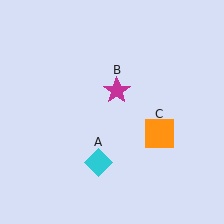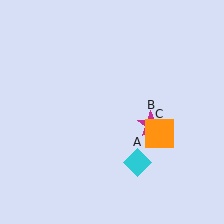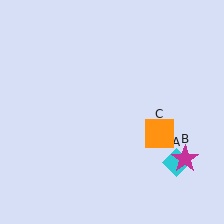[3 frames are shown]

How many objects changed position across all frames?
2 objects changed position: cyan diamond (object A), magenta star (object B).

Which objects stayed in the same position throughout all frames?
Orange square (object C) remained stationary.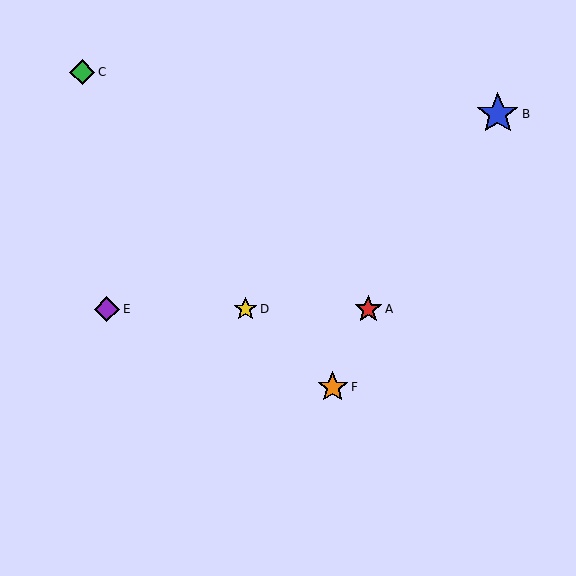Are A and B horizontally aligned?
No, A is at y≈309 and B is at y≈114.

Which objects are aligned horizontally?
Objects A, D, E are aligned horizontally.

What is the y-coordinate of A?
Object A is at y≈309.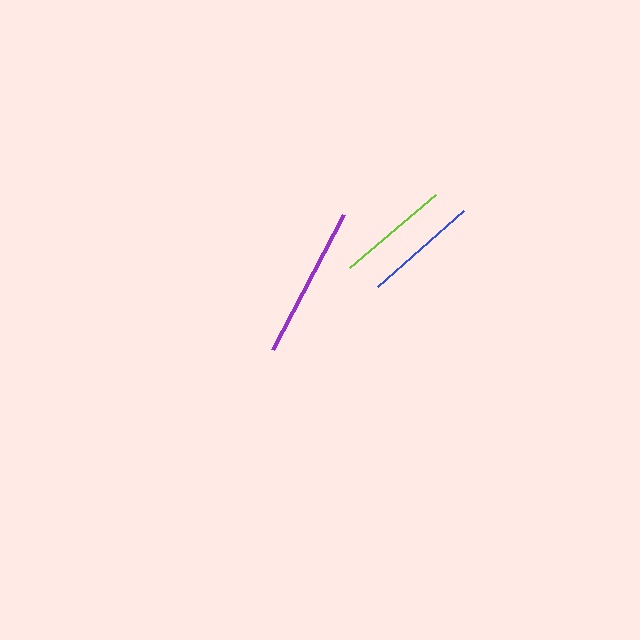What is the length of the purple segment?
The purple segment is approximately 153 pixels long.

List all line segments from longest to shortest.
From longest to shortest: purple, blue, lime.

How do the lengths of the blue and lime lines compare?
The blue and lime lines are approximately the same length.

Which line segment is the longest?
The purple line is the longest at approximately 153 pixels.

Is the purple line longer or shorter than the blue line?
The purple line is longer than the blue line.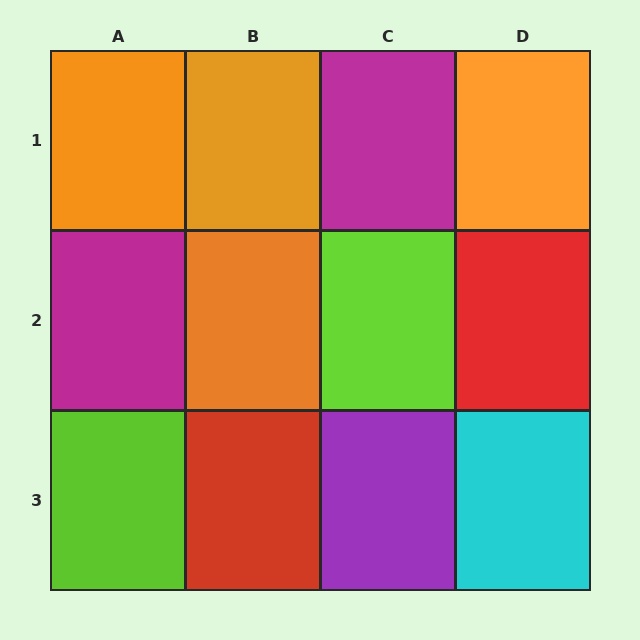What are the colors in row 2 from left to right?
Magenta, orange, lime, red.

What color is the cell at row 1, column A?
Orange.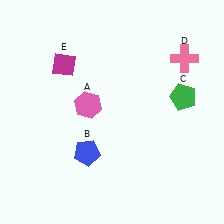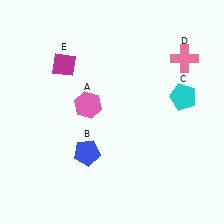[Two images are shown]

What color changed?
The pentagon (C) changed from green in Image 1 to cyan in Image 2.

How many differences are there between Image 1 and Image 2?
There is 1 difference between the two images.